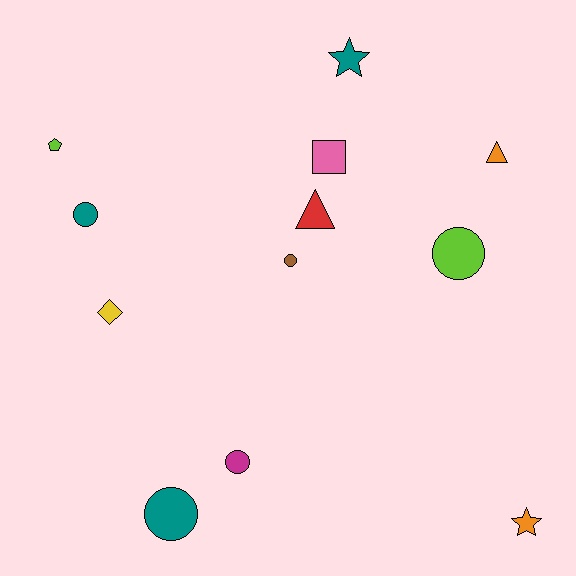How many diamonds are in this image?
There is 1 diamond.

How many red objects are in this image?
There is 1 red object.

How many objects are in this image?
There are 12 objects.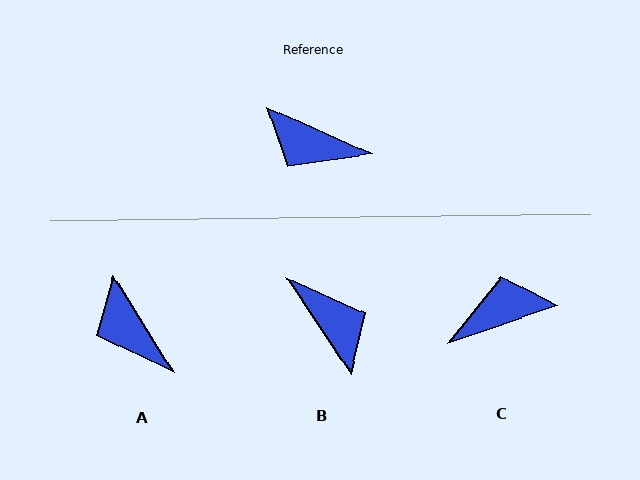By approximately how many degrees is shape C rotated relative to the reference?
Approximately 137 degrees clockwise.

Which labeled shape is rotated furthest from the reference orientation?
B, about 148 degrees away.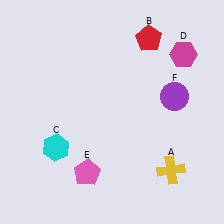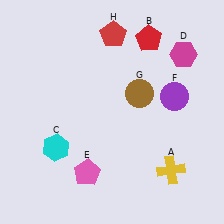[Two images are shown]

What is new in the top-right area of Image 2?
A red pentagon (H) was added in the top-right area of Image 2.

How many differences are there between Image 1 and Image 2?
There are 2 differences between the two images.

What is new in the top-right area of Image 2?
A brown circle (G) was added in the top-right area of Image 2.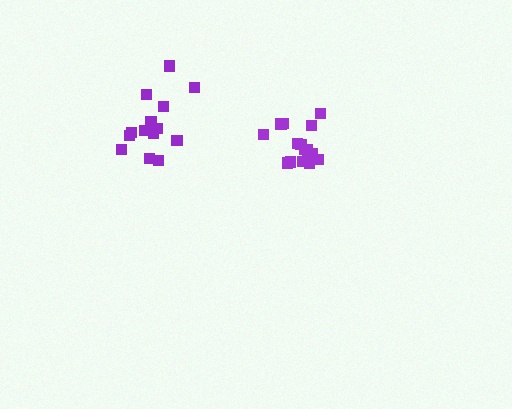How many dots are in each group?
Group 1: 15 dots, Group 2: 15 dots (30 total).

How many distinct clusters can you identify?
There are 2 distinct clusters.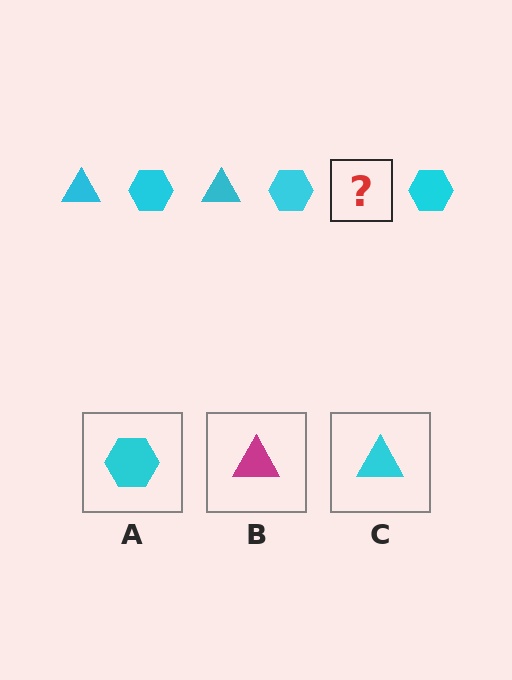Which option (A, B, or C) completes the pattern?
C.